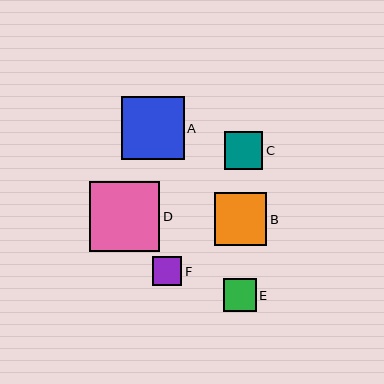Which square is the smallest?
Square F is the smallest with a size of approximately 29 pixels.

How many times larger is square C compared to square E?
Square C is approximately 1.2 times the size of square E.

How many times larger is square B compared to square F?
Square B is approximately 1.8 times the size of square F.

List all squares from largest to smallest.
From largest to smallest: D, A, B, C, E, F.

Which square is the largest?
Square D is the largest with a size of approximately 70 pixels.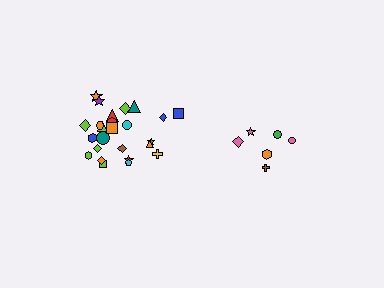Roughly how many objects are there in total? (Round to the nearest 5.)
Roughly 30 objects in total.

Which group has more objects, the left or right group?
The left group.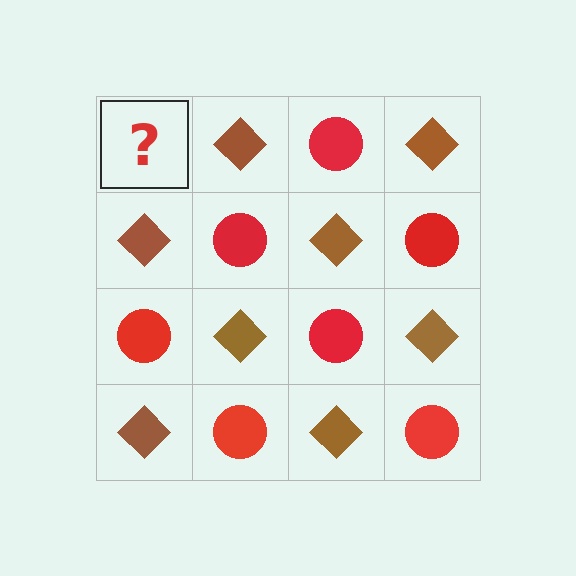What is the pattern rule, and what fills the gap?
The rule is that it alternates red circle and brown diamond in a checkerboard pattern. The gap should be filled with a red circle.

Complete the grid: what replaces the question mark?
The question mark should be replaced with a red circle.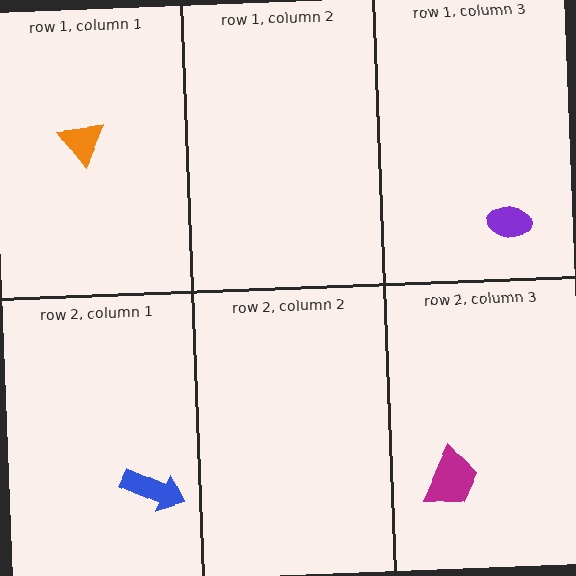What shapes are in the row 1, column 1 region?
The orange triangle.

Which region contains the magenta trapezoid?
The row 2, column 3 region.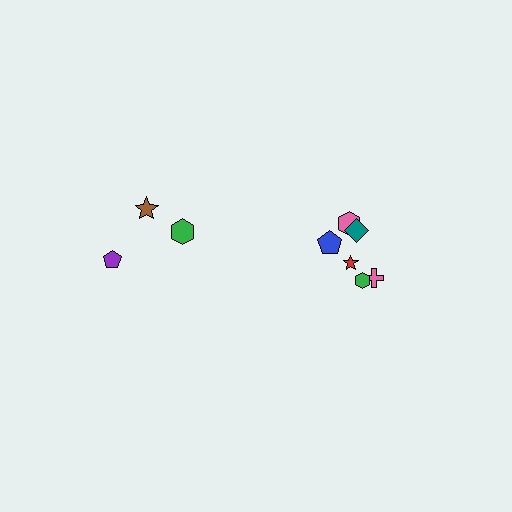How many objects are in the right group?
There are 6 objects.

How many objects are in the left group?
There are 3 objects.